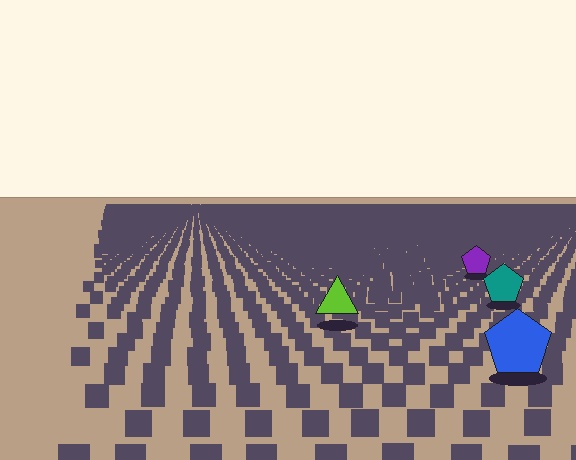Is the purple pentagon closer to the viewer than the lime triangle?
No. The lime triangle is closer — you can tell from the texture gradient: the ground texture is coarser near it.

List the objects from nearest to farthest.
From nearest to farthest: the blue pentagon, the lime triangle, the teal pentagon, the purple pentagon.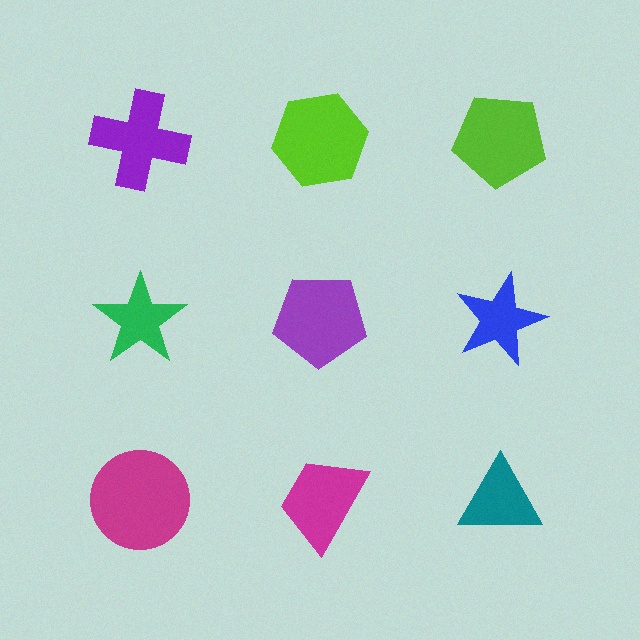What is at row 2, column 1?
A green star.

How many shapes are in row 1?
3 shapes.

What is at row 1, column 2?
A lime hexagon.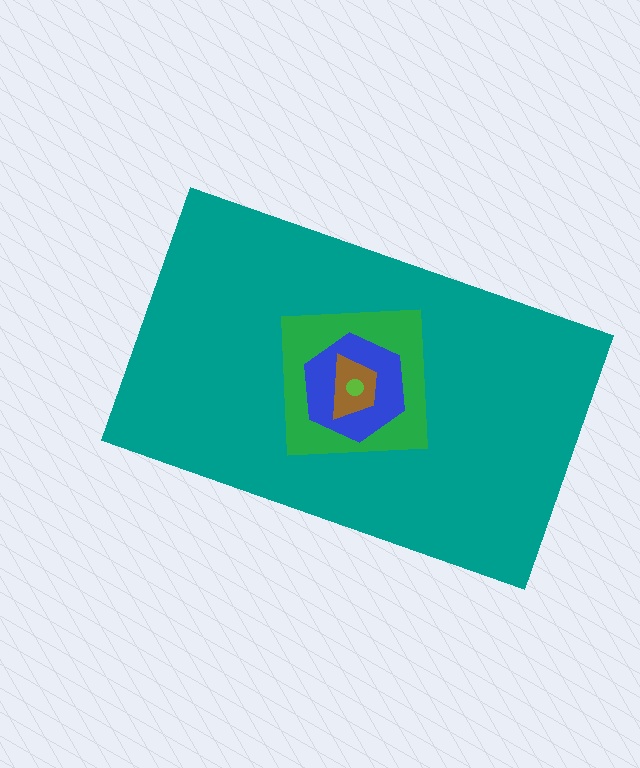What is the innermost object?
The lime circle.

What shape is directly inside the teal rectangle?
The green square.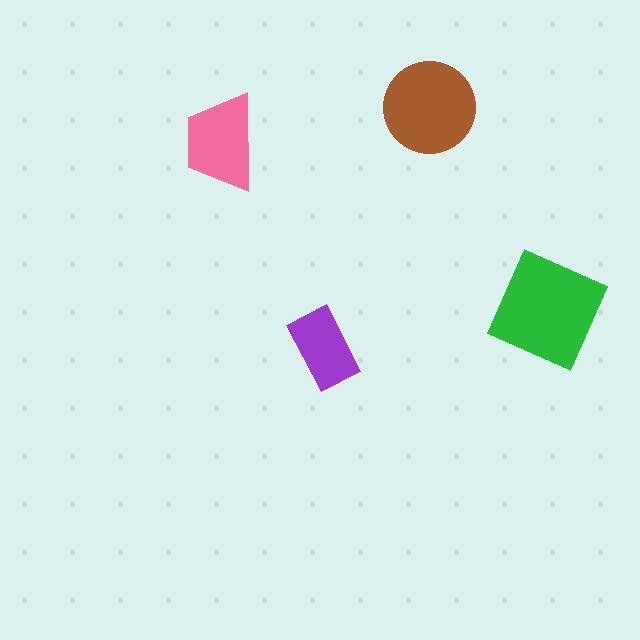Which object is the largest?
The green square.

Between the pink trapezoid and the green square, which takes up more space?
The green square.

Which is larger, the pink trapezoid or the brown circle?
The brown circle.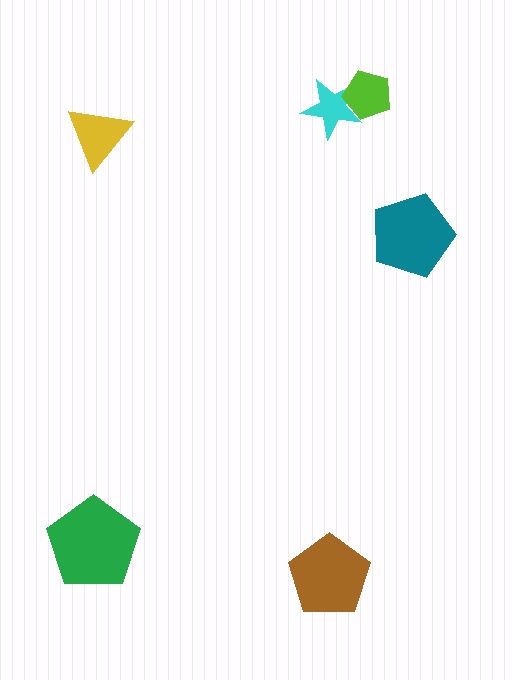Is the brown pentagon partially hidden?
No, no other shape covers it.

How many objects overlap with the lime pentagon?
1 object overlaps with the lime pentagon.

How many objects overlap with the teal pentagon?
0 objects overlap with the teal pentagon.